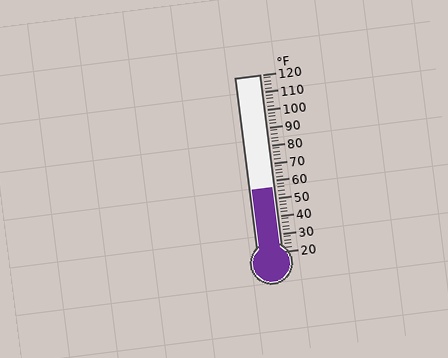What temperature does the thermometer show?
The thermometer shows approximately 56°F.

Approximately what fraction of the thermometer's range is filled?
The thermometer is filled to approximately 35% of its range.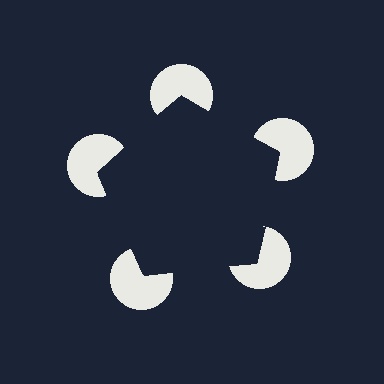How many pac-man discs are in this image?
There are 5 — one at each vertex of the illusory pentagon.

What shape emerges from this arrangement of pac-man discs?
An illusory pentagon — its edges are inferred from the aligned wedge cuts in the pac-man discs, not physically drawn.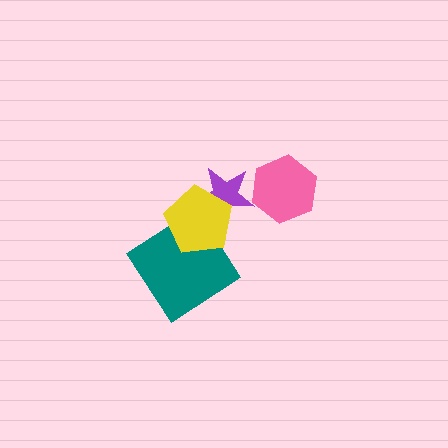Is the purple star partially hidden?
Yes, it is partially covered by another shape.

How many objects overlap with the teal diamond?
1 object overlaps with the teal diamond.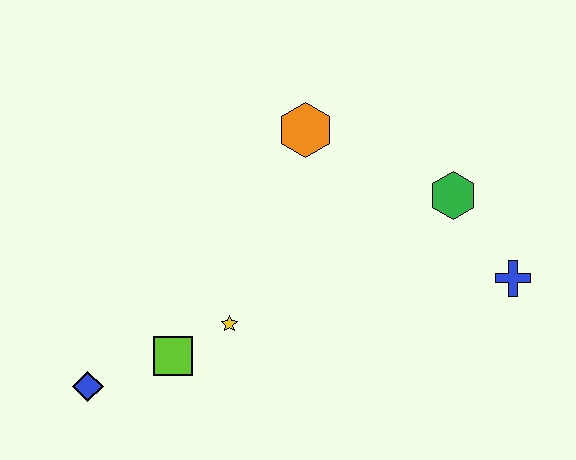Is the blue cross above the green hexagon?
No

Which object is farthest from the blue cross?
The blue diamond is farthest from the blue cross.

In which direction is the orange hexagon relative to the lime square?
The orange hexagon is above the lime square.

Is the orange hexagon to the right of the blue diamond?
Yes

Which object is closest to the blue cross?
The green hexagon is closest to the blue cross.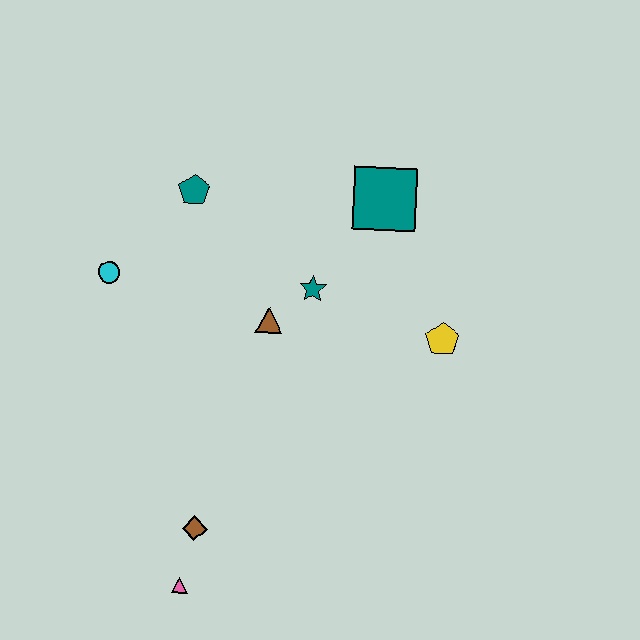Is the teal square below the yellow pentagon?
No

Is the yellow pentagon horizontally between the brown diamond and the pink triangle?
No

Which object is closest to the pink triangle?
The brown diamond is closest to the pink triangle.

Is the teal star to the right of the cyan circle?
Yes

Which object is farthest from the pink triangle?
The teal square is farthest from the pink triangle.